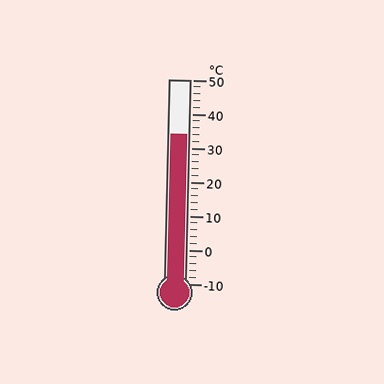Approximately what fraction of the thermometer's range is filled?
The thermometer is filled to approximately 75% of its range.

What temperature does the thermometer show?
The thermometer shows approximately 34°C.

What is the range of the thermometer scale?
The thermometer scale ranges from -10°C to 50°C.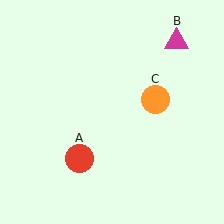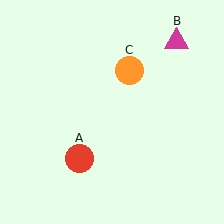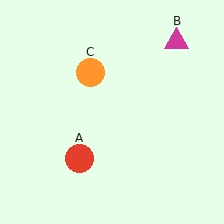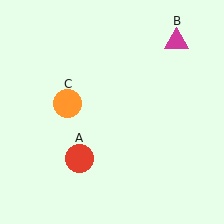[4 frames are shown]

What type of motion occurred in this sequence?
The orange circle (object C) rotated counterclockwise around the center of the scene.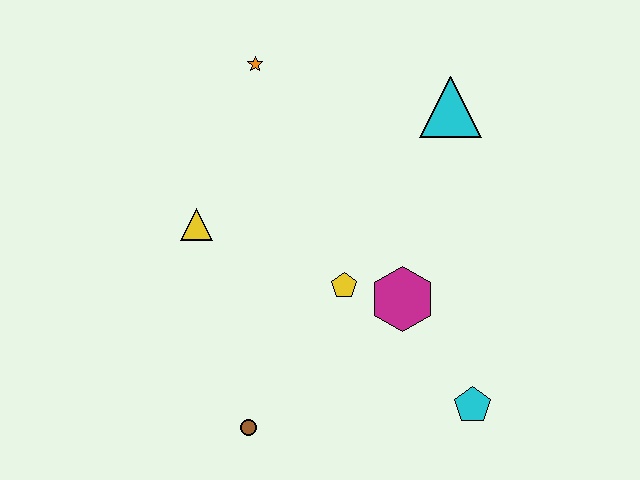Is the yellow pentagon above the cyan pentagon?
Yes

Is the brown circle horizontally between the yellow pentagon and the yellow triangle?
Yes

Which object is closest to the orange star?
The yellow triangle is closest to the orange star.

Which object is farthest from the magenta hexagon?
The orange star is farthest from the magenta hexagon.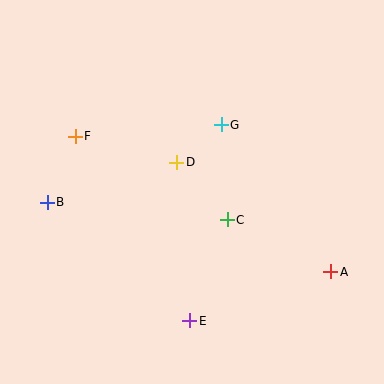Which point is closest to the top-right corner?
Point G is closest to the top-right corner.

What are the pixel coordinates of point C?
Point C is at (227, 220).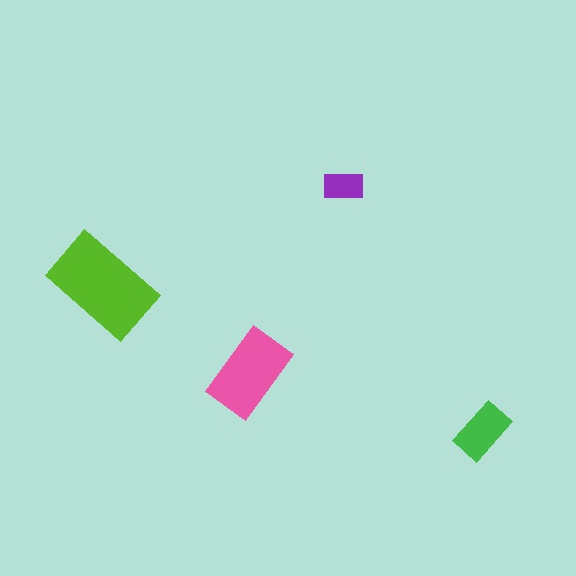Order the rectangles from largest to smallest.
the lime one, the pink one, the green one, the purple one.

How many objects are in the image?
There are 4 objects in the image.